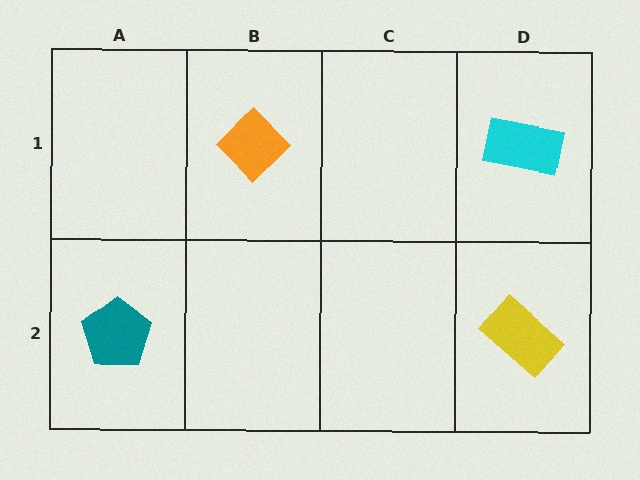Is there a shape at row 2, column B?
No, that cell is empty.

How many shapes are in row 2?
2 shapes.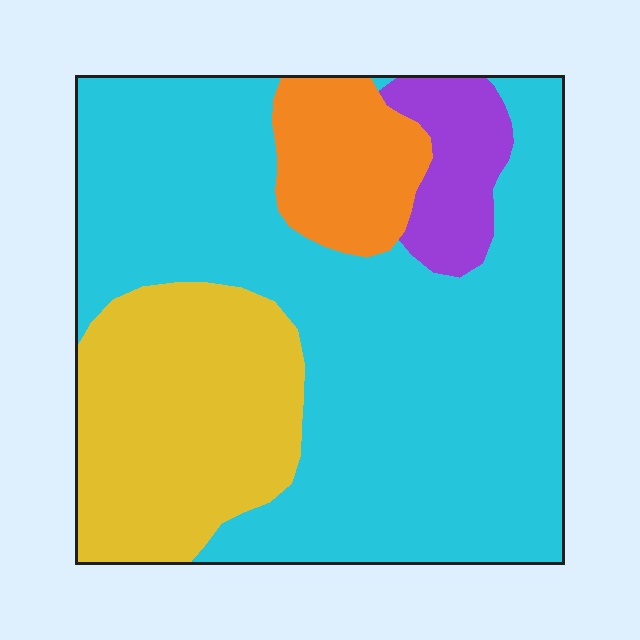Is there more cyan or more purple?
Cyan.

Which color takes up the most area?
Cyan, at roughly 60%.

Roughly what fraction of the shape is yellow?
Yellow takes up about one quarter (1/4) of the shape.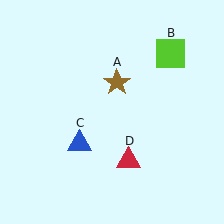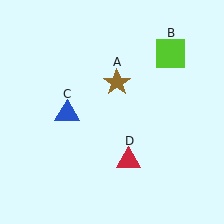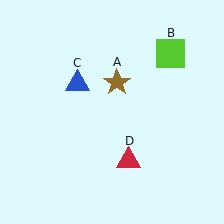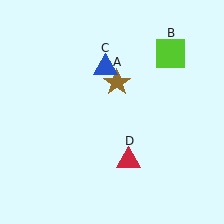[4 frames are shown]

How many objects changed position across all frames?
1 object changed position: blue triangle (object C).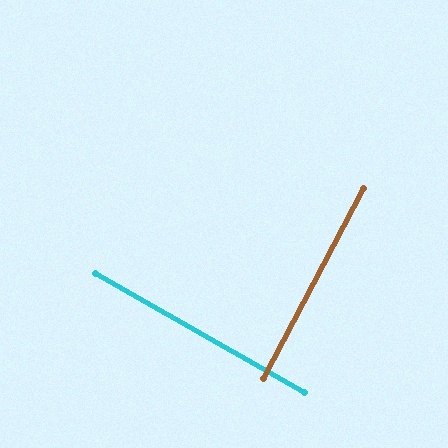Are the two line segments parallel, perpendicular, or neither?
Perpendicular — they meet at approximately 88°.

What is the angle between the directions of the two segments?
Approximately 88 degrees.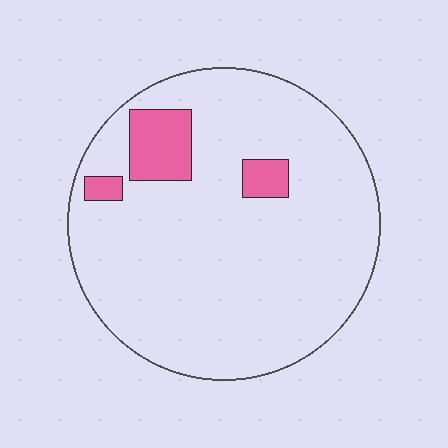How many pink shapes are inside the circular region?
3.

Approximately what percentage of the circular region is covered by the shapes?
Approximately 10%.